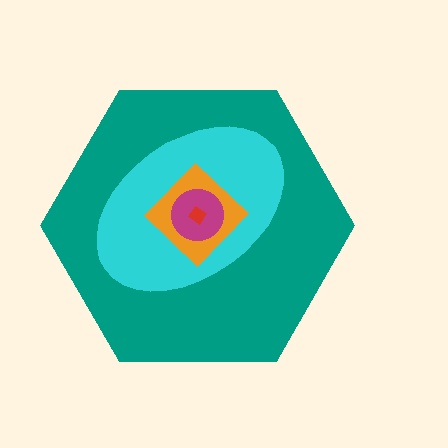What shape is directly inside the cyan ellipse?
The orange diamond.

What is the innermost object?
The red diamond.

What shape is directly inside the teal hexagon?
The cyan ellipse.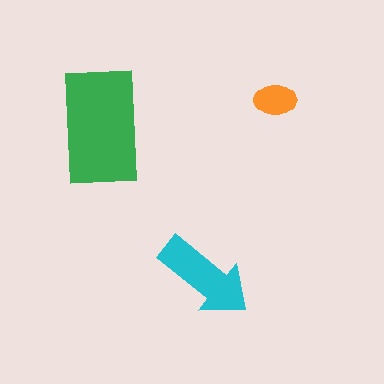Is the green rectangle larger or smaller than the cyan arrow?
Larger.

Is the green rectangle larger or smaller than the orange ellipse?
Larger.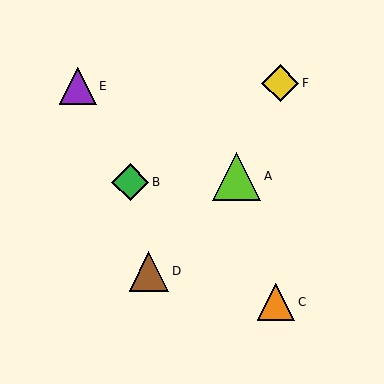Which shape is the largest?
The lime triangle (labeled A) is the largest.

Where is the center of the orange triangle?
The center of the orange triangle is at (276, 302).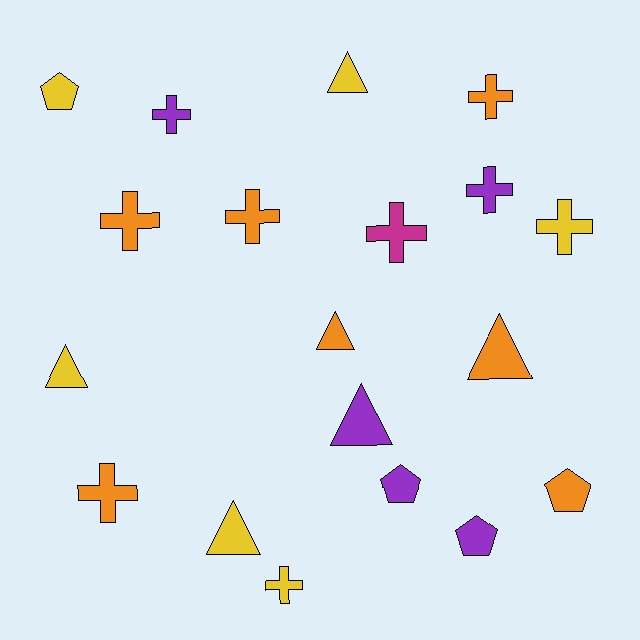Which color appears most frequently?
Orange, with 7 objects.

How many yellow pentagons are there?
There is 1 yellow pentagon.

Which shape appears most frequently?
Cross, with 9 objects.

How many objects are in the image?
There are 19 objects.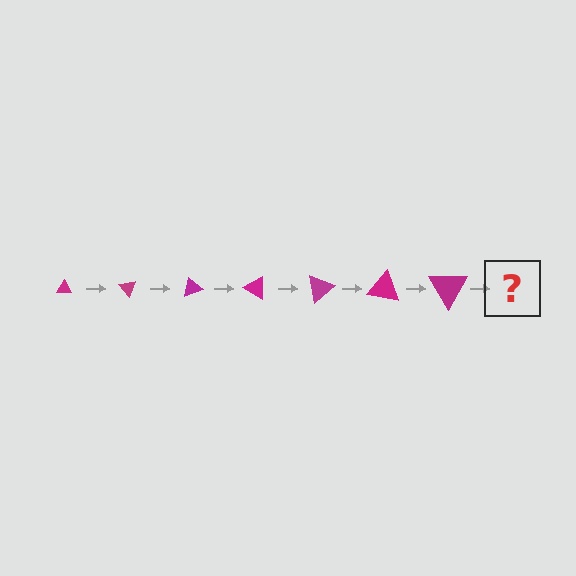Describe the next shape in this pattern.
It should be a triangle, larger than the previous one and rotated 350 degrees from the start.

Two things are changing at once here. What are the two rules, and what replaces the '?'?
The two rules are that the triangle grows larger each step and it rotates 50 degrees each step. The '?' should be a triangle, larger than the previous one and rotated 350 degrees from the start.